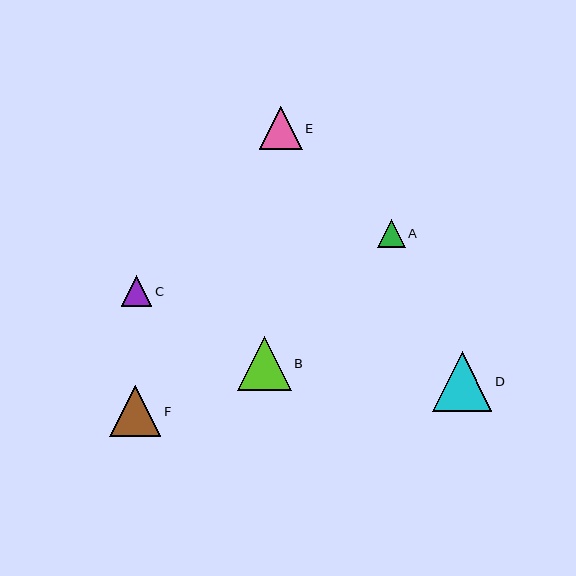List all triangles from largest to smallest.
From largest to smallest: D, B, F, E, C, A.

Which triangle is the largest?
Triangle D is the largest with a size of approximately 60 pixels.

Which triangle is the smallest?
Triangle A is the smallest with a size of approximately 28 pixels.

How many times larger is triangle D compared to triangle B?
Triangle D is approximately 1.1 times the size of triangle B.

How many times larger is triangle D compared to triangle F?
Triangle D is approximately 1.2 times the size of triangle F.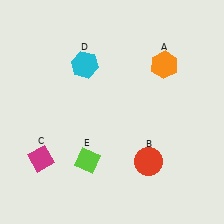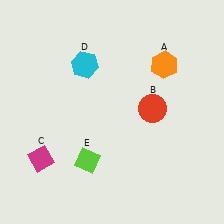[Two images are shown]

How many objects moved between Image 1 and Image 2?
1 object moved between the two images.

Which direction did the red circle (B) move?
The red circle (B) moved up.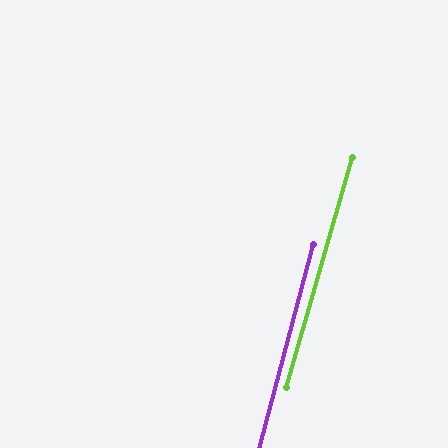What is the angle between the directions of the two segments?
Approximately 1 degree.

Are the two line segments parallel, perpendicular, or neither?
Parallel — their directions differ by only 1.2°.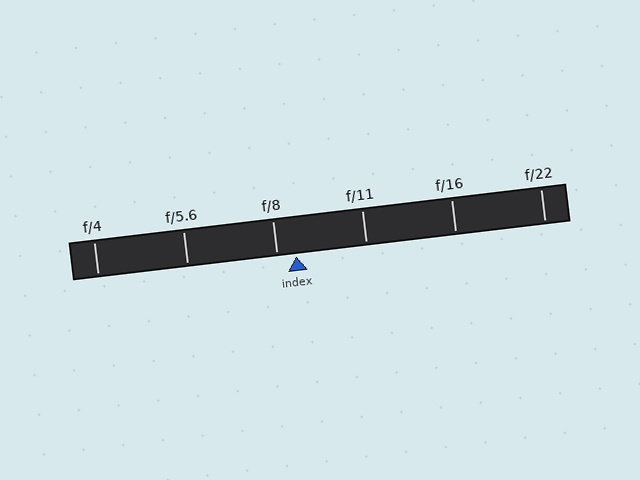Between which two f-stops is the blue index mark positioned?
The index mark is between f/8 and f/11.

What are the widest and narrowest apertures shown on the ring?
The widest aperture shown is f/4 and the narrowest is f/22.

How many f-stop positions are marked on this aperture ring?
There are 6 f-stop positions marked.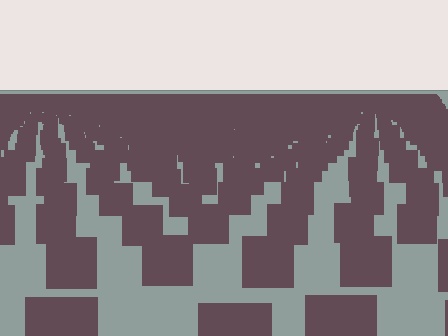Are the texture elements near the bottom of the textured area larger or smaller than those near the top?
Larger. Near the bottom, elements are closer to the viewer and appear at a bigger on-screen size.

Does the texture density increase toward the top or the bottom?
Density increases toward the top.